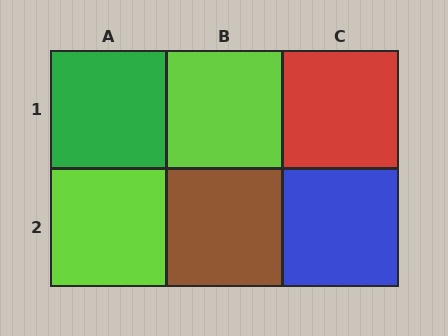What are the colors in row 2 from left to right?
Lime, brown, blue.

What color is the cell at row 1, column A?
Green.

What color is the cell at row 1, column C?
Red.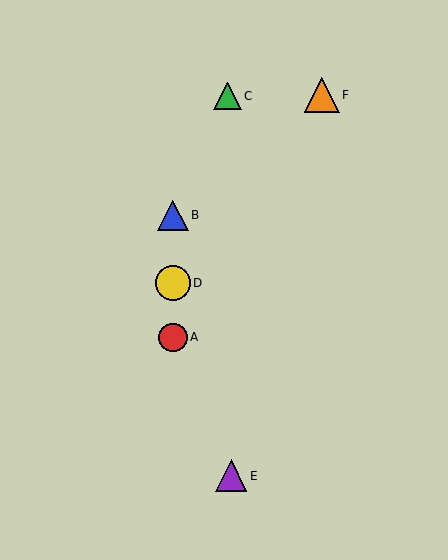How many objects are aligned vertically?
3 objects (A, B, D) are aligned vertically.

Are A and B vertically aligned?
Yes, both are at x≈173.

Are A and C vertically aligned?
No, A is at x≈173 and C is at x≈227.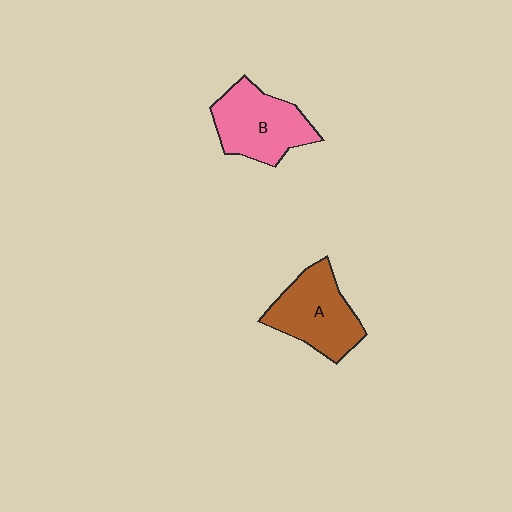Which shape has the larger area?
Shape B (pink).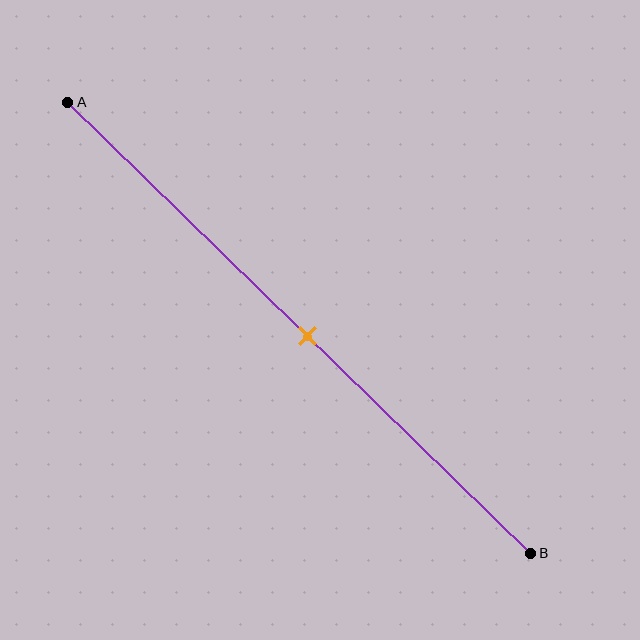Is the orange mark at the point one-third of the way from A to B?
No, the mark is at about 50% from A, not at the 33% one-third point.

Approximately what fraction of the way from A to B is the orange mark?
The orange mark is approximately 50% of the way from A to B.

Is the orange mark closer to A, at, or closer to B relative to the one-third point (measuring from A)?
The orange mark is closer to point B than the one-third point of segment AB.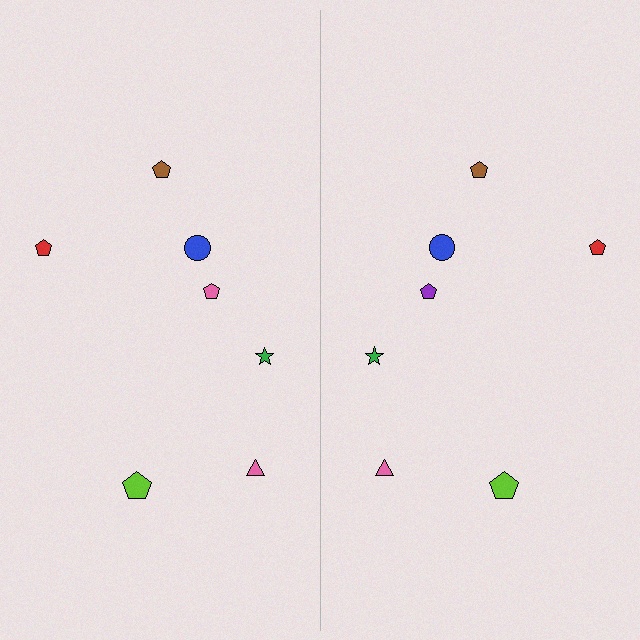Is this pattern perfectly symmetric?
No, the pattern is not perfectly symmetric. The purple pentagon on the right side breaks the symmetry — its mirror counterpart is pink.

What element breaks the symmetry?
The purple pentagon on the right side breaks the symmetry — its mirror counterpart is pink.